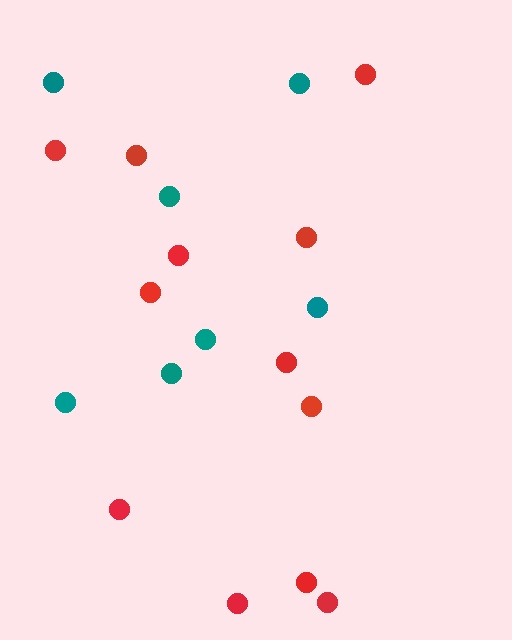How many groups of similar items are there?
There are 2 groups: one group of red circles (12) and one group of teal circles (7).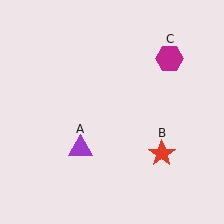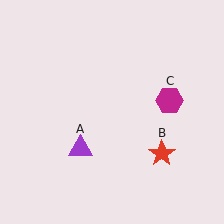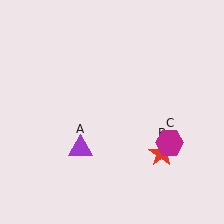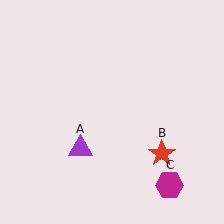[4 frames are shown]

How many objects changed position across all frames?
1 object changed position: magenta hexagon (object C).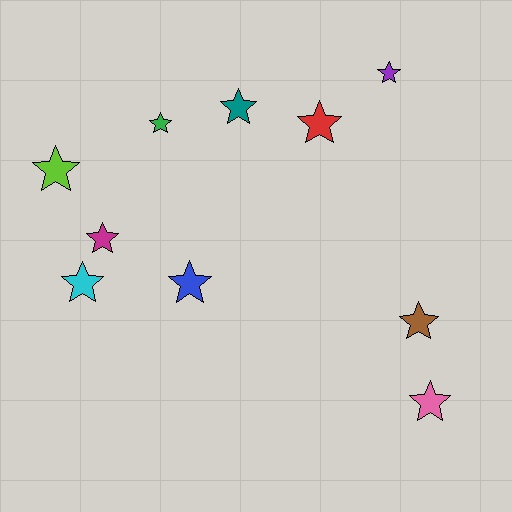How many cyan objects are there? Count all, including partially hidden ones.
There is 1 cyan object.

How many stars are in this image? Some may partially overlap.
There are 10 stars.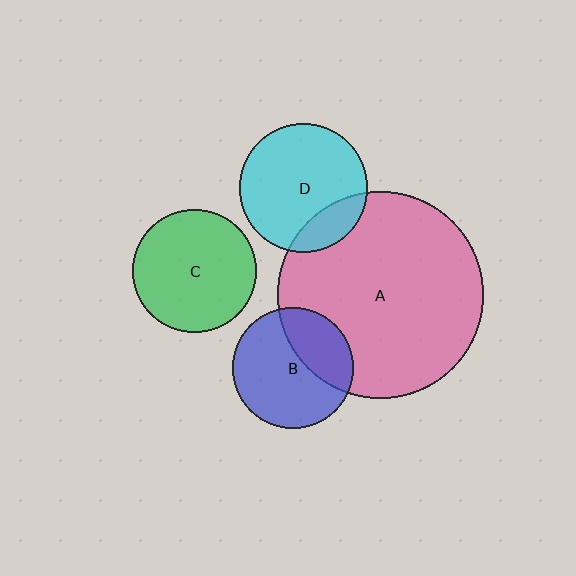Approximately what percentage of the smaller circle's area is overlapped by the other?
Approximately 35%.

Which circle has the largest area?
Circle A (pink).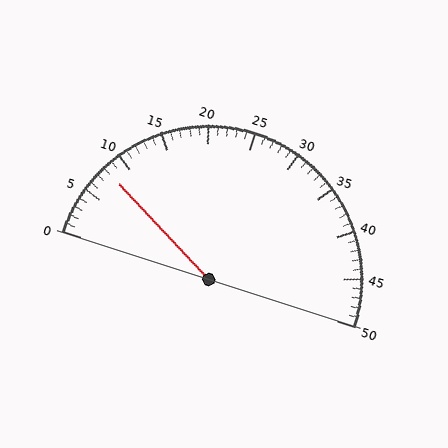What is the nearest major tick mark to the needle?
The nearest major tick mark is 10.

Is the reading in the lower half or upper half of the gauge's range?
The reading is in the lower half of the range (0 to 50).